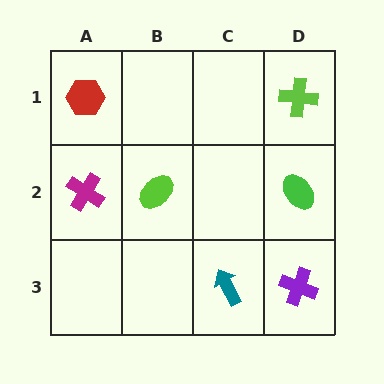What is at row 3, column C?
A teal arrow.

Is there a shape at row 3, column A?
No, that cell is empty.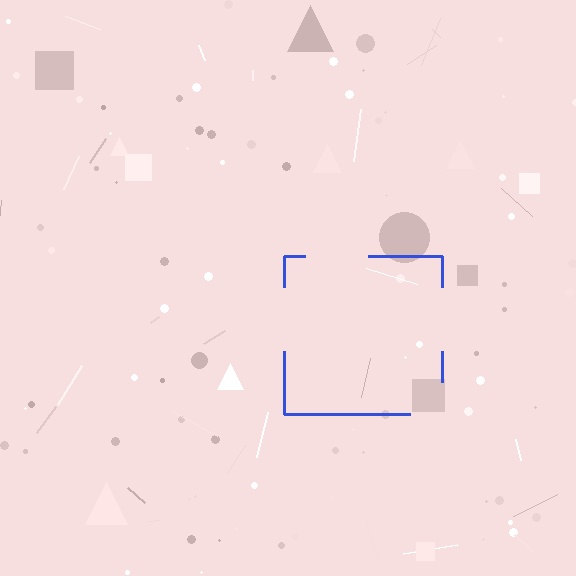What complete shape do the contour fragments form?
The contour fragments form a square.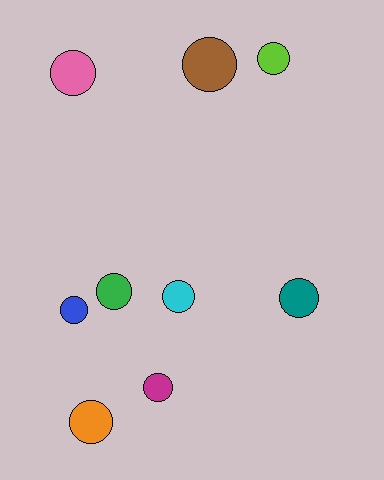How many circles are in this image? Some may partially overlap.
There are 9 circles.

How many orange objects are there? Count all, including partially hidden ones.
There is 1 orange object.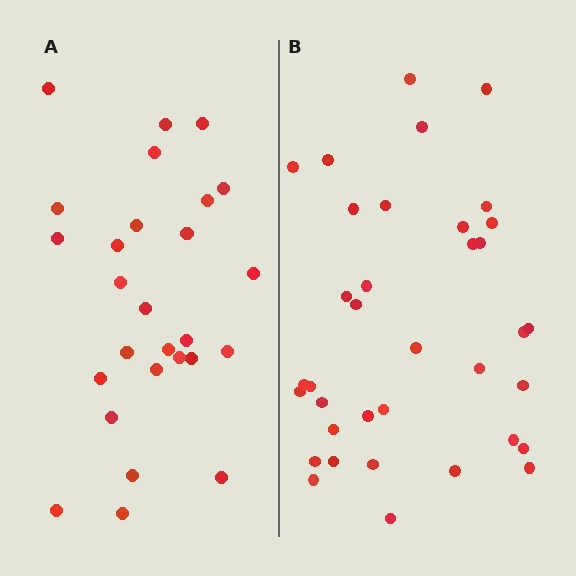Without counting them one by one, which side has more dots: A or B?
Region B (the right region) has more dots.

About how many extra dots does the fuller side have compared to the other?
Region B has roughly 8 or so more dots than region A.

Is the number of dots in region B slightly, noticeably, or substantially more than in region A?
Region B has noticeably more, but not dramatically so. The ratio is roughly 1.3 to 1.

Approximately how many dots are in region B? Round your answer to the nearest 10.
About 40 dots. (The exact count is 36, which rounds to 40.)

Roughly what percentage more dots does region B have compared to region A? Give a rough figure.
About 35% more.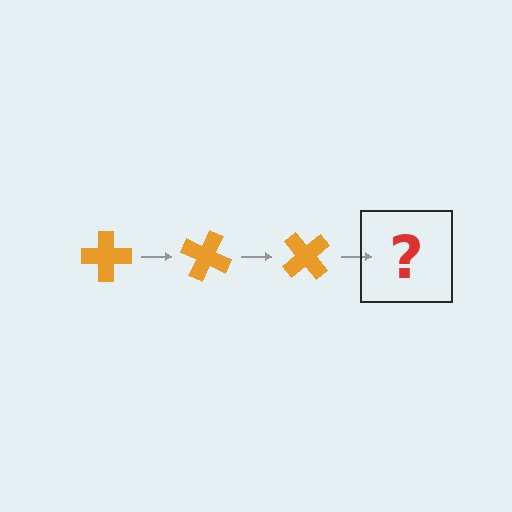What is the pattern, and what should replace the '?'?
The pattern is that the cross rotates 25 degrees each step. The '?' should be an orange cross rotated 75 degrees.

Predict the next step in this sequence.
The next step is an orange cross rotated 75 degrees.